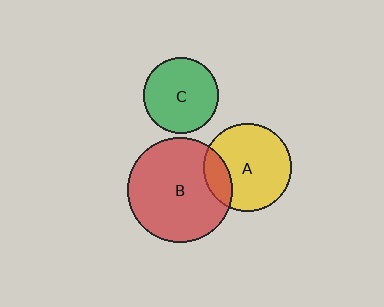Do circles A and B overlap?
Yes.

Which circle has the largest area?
Circle B (red).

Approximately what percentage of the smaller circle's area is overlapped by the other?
Approximately 20%.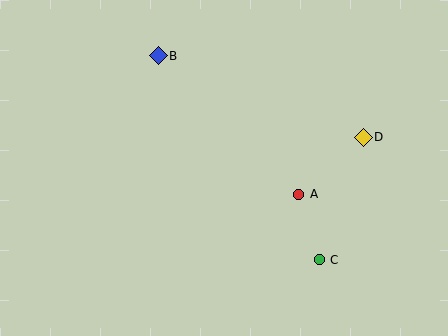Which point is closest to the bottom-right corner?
Point C is closest to the bottom-right corner.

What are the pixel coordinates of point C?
Point C is at (319, 260).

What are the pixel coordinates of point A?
Point A is at (299, 194).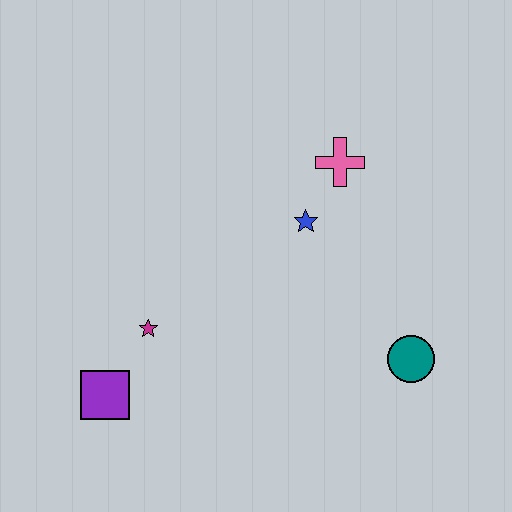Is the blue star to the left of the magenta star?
No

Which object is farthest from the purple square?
The pink cross is farthest from the purple square.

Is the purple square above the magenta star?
No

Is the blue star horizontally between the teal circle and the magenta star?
Yes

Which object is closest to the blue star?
The pink cross is closest to the blue star.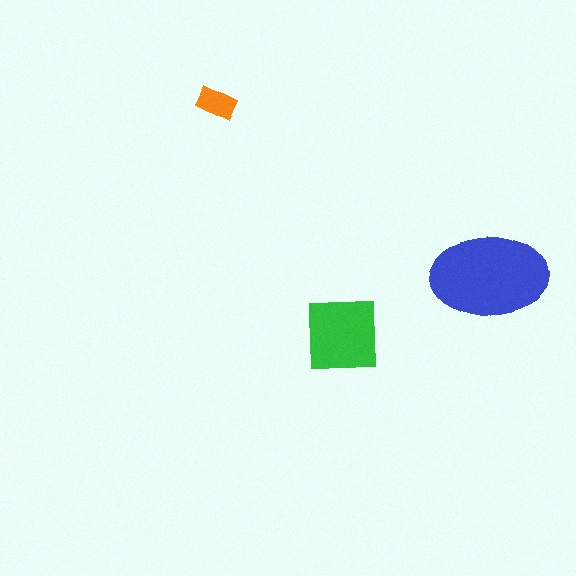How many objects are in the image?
There are 3 objects in the image.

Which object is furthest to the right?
The blue ellipse is rightmost.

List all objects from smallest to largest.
The orange rectangle, the green square, the blue ellipse.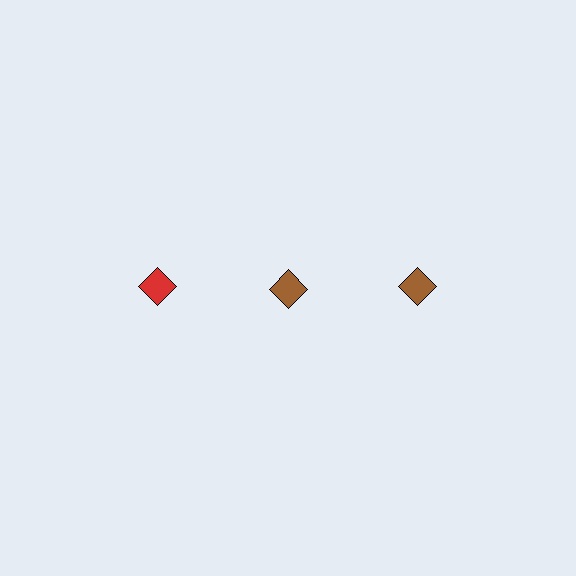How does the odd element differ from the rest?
It has a different color: red instead of brown.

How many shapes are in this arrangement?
There are 3 shapes arranged in a grid pattern.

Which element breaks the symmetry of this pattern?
The red diamond in the top row, leftmost column breaks the symmetry. All other shapes are brown diamonds.